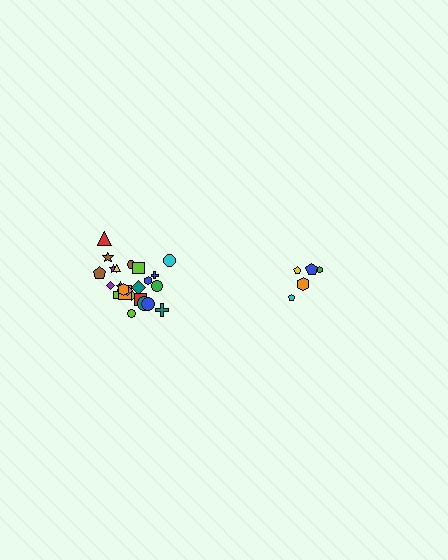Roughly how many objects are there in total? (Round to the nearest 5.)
Roughly 30 objects in total.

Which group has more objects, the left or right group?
The left group.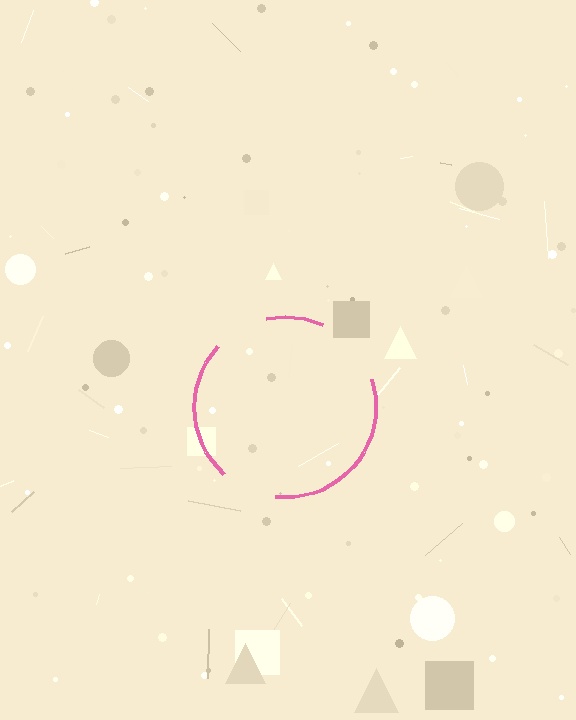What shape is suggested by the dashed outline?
The dashed outline suggests a circle.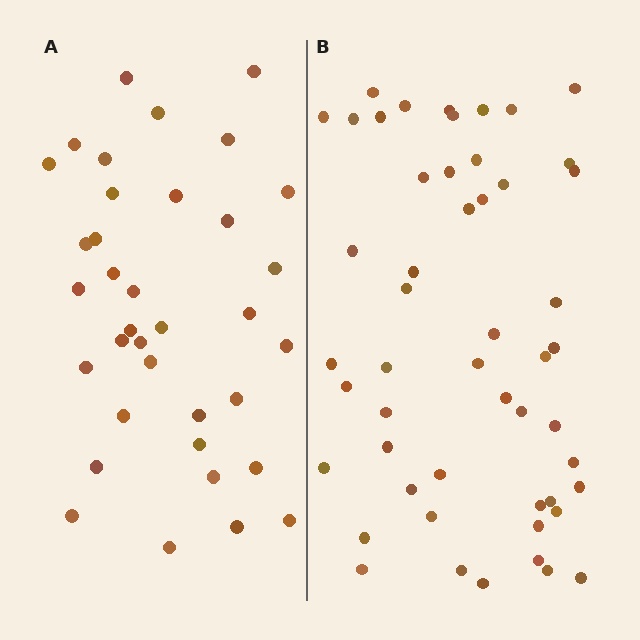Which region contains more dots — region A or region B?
Region B (the right region) has more dots.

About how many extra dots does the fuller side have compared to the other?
Region B has approximately 15 more dots than region A.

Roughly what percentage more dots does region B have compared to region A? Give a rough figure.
About 40% more.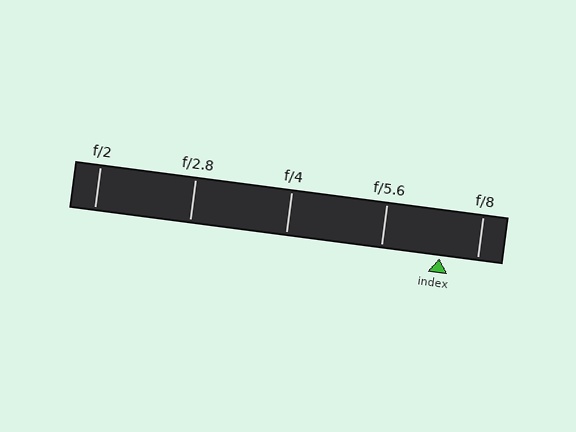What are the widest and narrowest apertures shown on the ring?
The widest aperture shown is f/2 and the narrowest is f/8.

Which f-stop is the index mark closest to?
The index mark is closest to f/8.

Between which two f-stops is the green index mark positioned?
The index mark is between f/5.6 and f/8.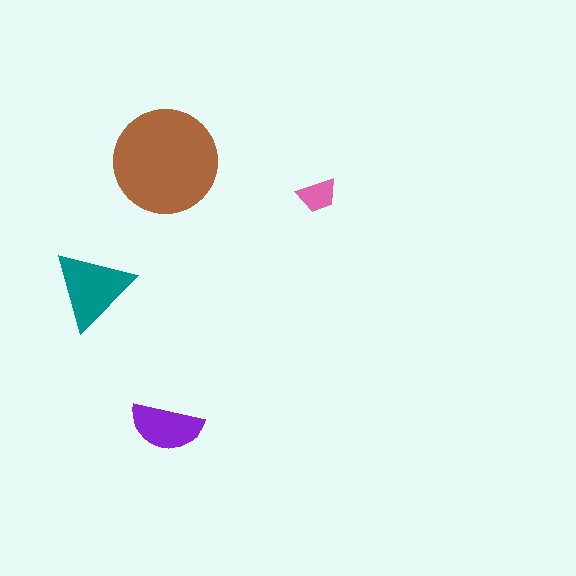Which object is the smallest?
The pink trapezoid.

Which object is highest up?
The brown circle is topmost.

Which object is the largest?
The brown circle.